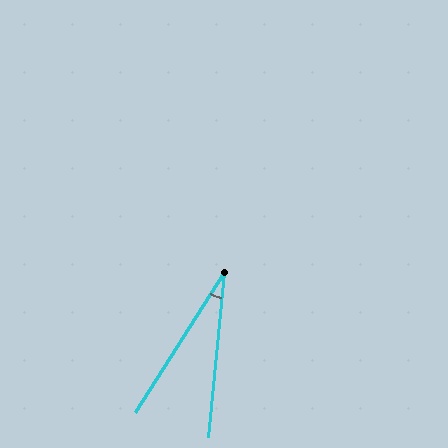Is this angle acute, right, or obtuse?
It is acute.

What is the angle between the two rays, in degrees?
Approximately 27 degrees.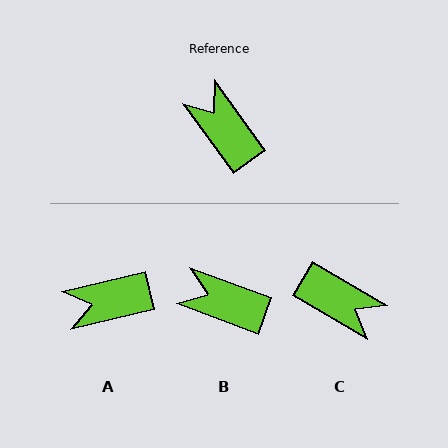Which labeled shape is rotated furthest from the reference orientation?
C, about 157 degrees away.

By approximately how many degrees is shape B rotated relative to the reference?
Approximately 33 degrees counter-clockwise.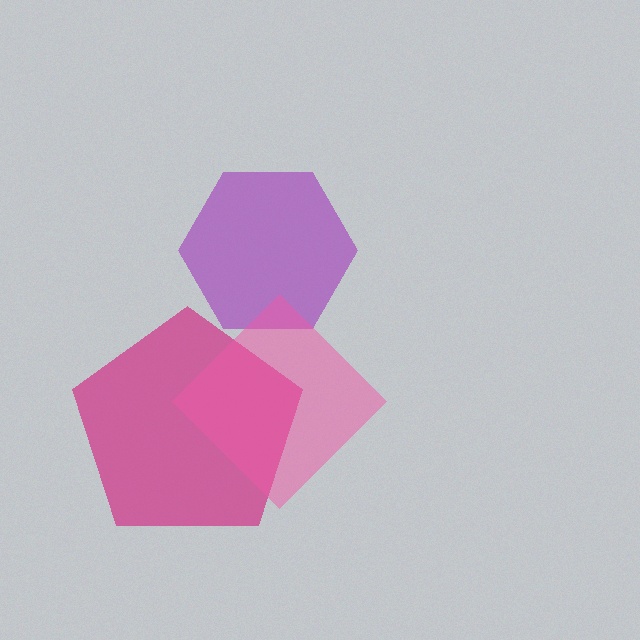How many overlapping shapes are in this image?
There are 3 overlapping shapes in the image.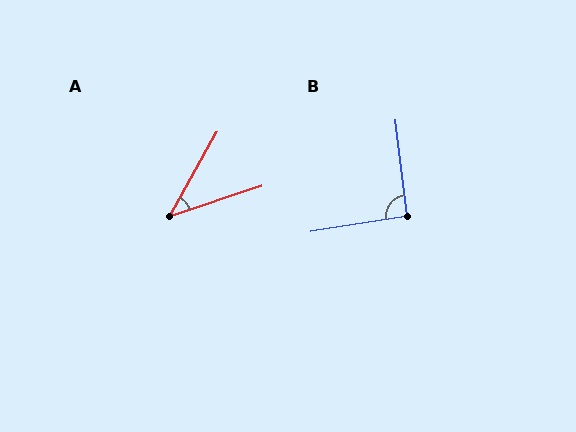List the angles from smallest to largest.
A (43°), B (92°).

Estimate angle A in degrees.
Approximately 43 degrees.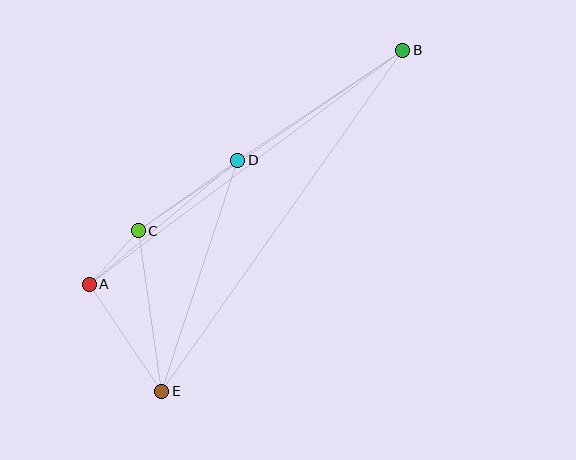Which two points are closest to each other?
Points A and C are closest to each other.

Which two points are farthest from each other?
Points B and E are farthest from each other.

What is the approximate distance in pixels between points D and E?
The distance between D and E is approximately 243 pixels.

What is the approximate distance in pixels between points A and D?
The distance between A and D is approximately 193 pixels.